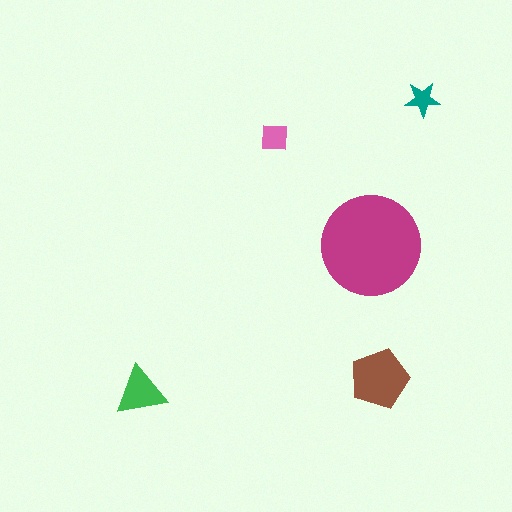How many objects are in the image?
There are 5 objects in the image.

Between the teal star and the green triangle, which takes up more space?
The green triangle.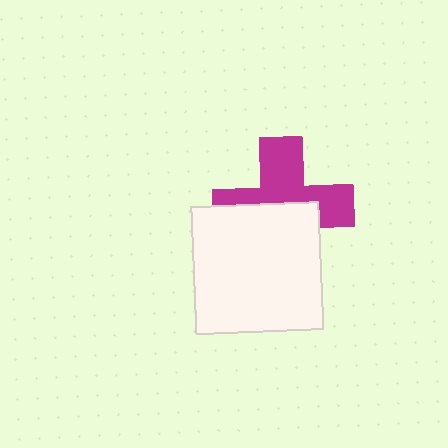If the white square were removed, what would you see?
You would see the complete magenta cross.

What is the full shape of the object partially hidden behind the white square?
The partially hidden object is a magenta cross.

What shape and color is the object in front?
The object in front is a white square.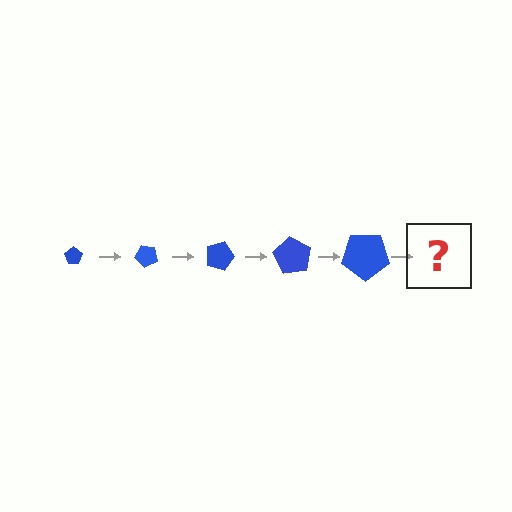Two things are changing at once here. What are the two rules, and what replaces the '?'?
The two rules are that the pentagon grows larger each step and it rotates 45 degrees each step. The '?' should be a pentagon, larger than the previous one and rotated 225 degrees from the start.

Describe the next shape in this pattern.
It should be a pentagon, larger than the previous one and rotated 225 degrees from the start.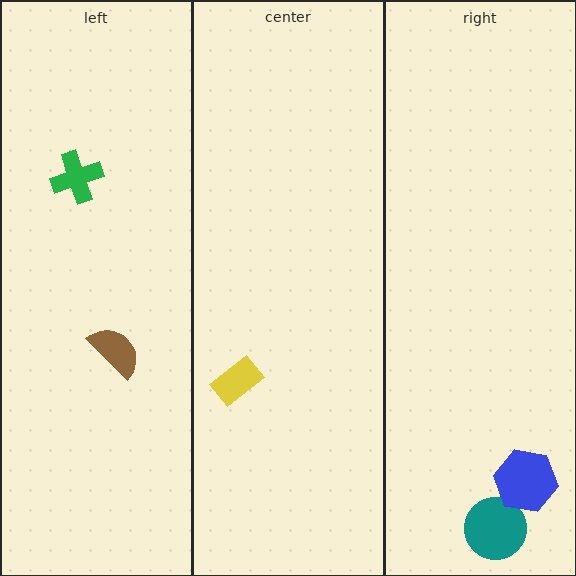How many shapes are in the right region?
2.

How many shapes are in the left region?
2.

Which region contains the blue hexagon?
The right region.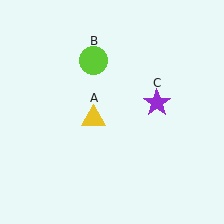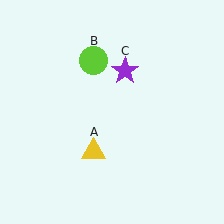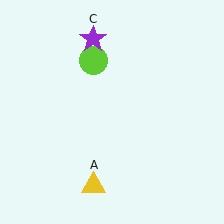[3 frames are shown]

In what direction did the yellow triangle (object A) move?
The yellow triangle (object A) moved down.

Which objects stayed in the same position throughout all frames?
Lime circle (object B) remained stationary.